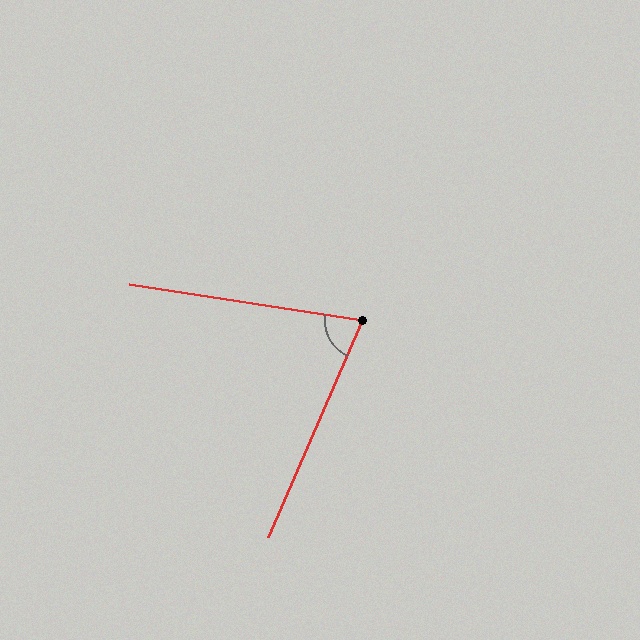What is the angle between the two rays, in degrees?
Approximately 75 degrees.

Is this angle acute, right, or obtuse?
It is acute.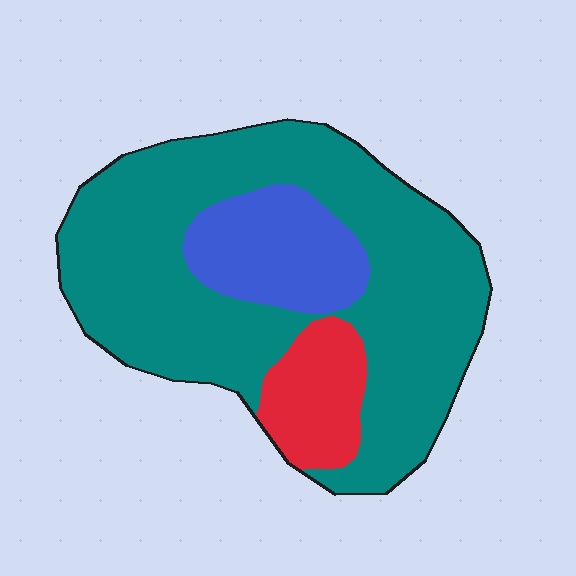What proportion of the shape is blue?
Blue takes up about one sixth (1/6) of the shape.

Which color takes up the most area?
Teal, at roughly 70%.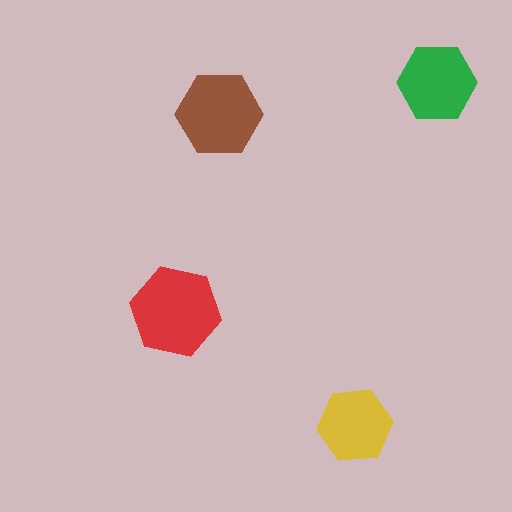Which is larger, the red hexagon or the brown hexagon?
The red one.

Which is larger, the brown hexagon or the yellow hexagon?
The brown one.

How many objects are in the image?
There are 4 objects in the image.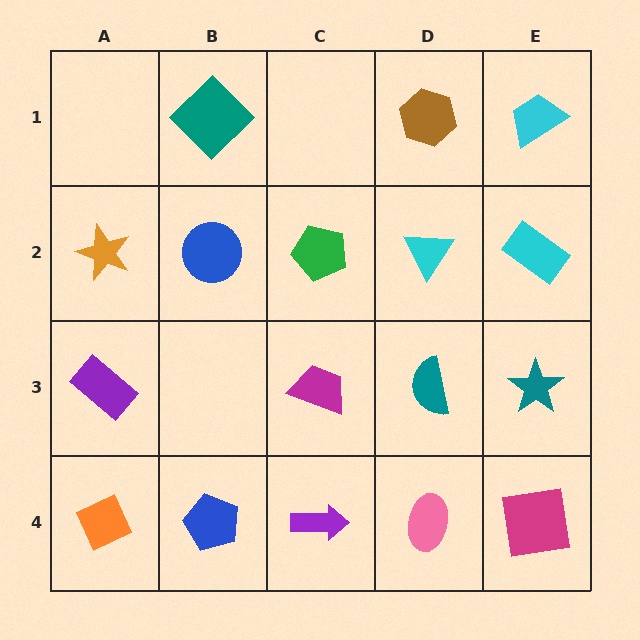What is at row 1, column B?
A teal diamond.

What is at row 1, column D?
A brown hexagon.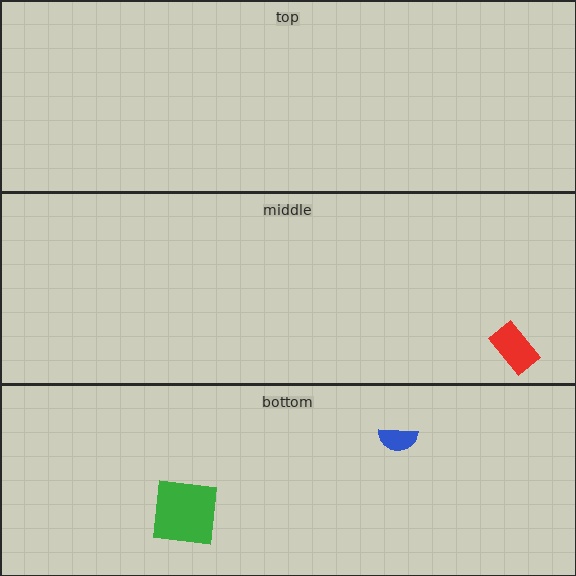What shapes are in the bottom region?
The blue semicircle, the green square.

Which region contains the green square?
The bottom region.